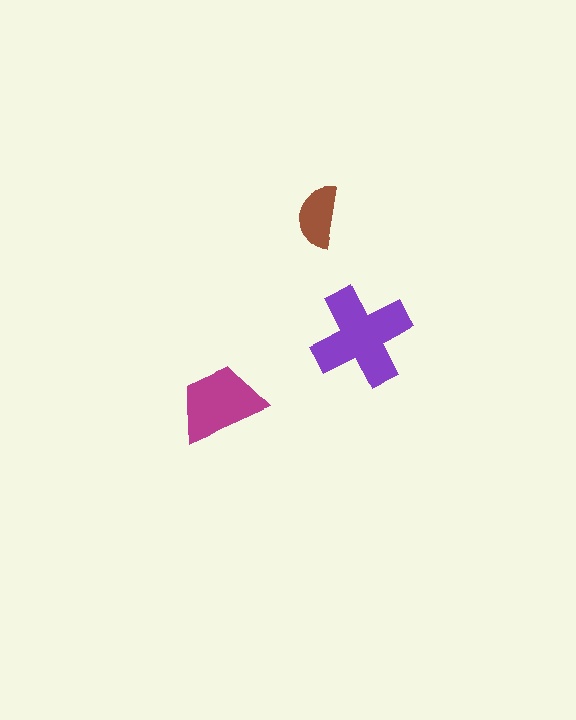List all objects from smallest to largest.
The brown semicircle, the magenta trapezoid, the purple cross.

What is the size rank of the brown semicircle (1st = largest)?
3rd.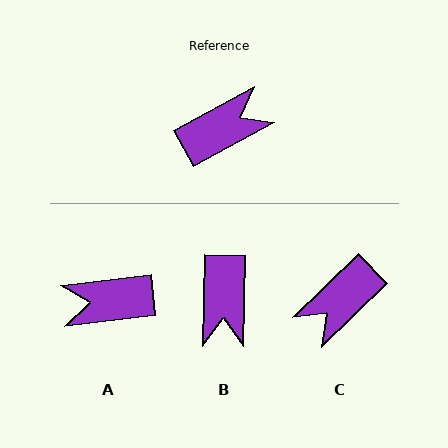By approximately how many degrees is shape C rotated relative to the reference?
Approximately 165 degrees clockwise.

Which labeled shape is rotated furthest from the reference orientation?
C, about 165 degrees away.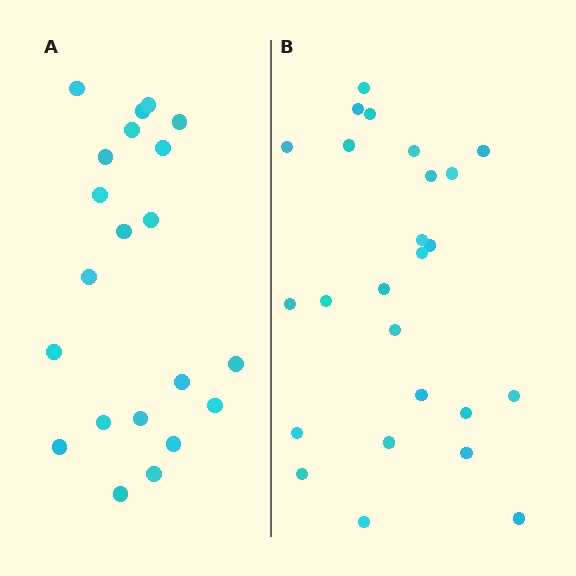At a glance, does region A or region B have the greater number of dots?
Region B (the right region) has more dots.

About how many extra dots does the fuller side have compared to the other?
Region B has about 4 more dots than region A.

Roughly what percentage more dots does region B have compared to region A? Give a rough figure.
About 20% more.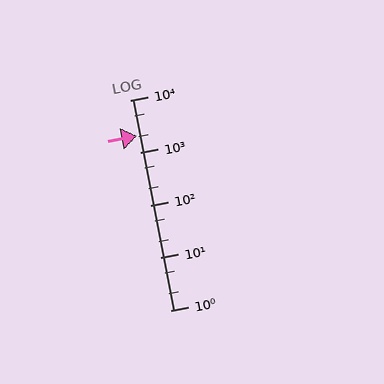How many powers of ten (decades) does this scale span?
The scale spans 4 decades, from 1 to 10000.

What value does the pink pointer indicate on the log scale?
The pointer indicates approximately 2100.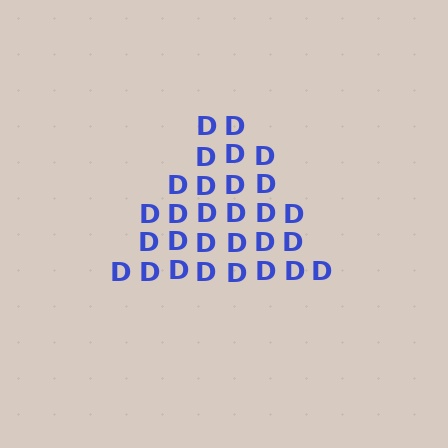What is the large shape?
The large shape is a triangle.